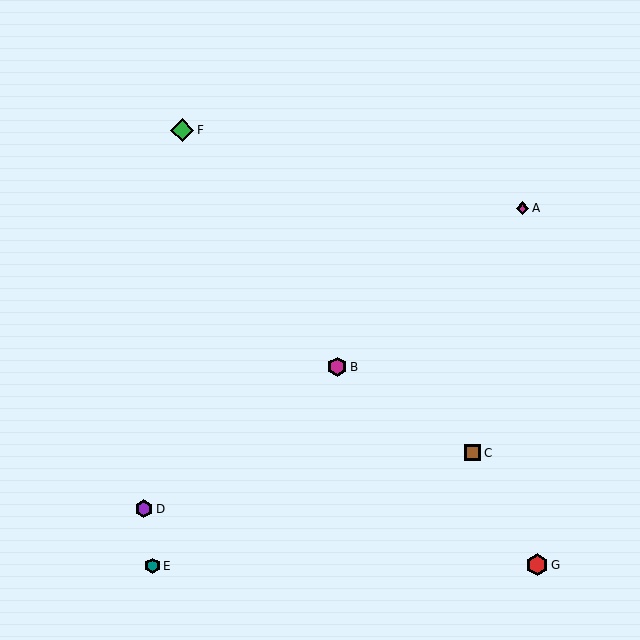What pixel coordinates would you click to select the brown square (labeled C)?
Click at (473, 453) to select the brown square C.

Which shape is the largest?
The green diamond (labeled F) is the largest.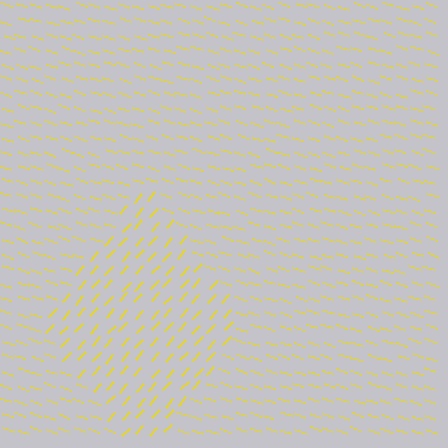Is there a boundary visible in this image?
Yes, there is a texture boundary formed by a change in line orientation.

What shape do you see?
I see a diamond.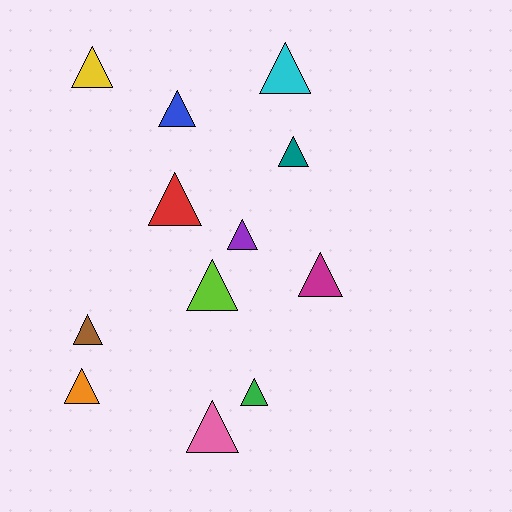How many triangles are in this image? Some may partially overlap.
There are 12 triangles.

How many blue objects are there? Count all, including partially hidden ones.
There is 1 blue object.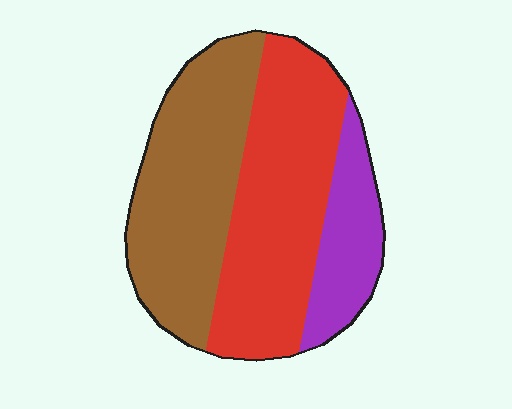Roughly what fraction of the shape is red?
Red takes up about two fifths (2/5) of the shape.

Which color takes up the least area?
Purple, at roughly 15%.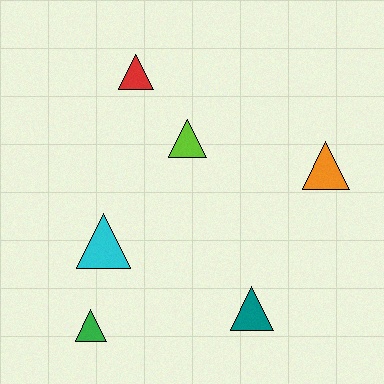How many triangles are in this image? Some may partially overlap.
There are 6 triangles.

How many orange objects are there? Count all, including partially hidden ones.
There is 1 orange object.